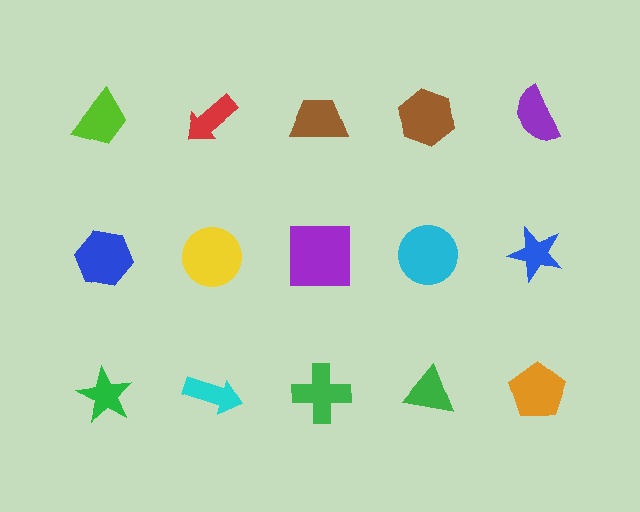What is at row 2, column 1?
A blue hexagon.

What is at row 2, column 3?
A purple square.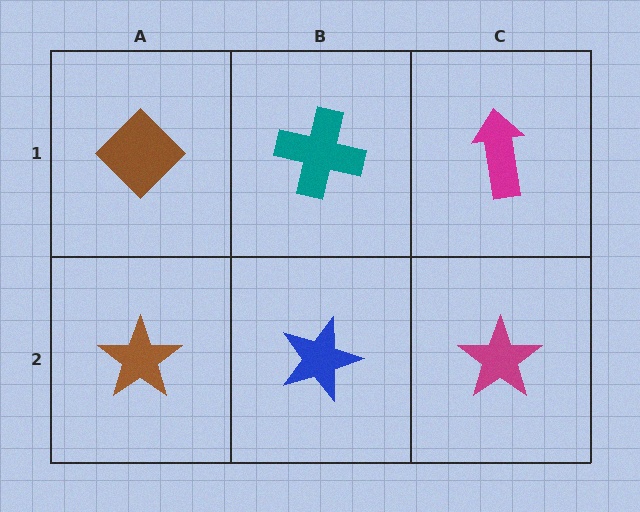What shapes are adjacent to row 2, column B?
A teal cross (row 1, column B), a brown star (row 2, column A), a magenta star (row 2, column C).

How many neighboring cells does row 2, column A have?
2.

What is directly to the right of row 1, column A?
A teal cross.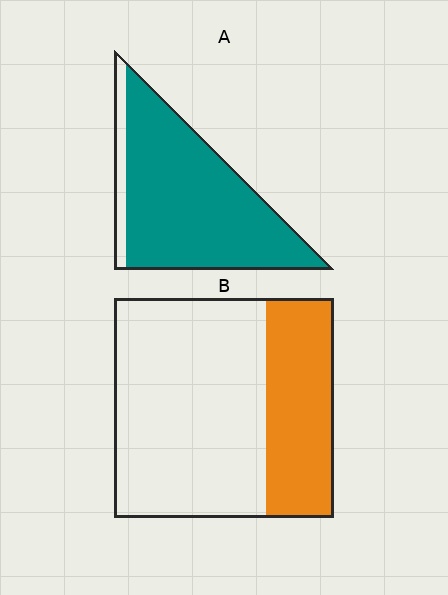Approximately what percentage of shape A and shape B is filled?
A is approximately 90% and B is approximately 30%.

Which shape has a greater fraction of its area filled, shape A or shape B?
Shape A.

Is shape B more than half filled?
No.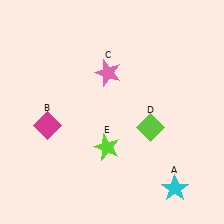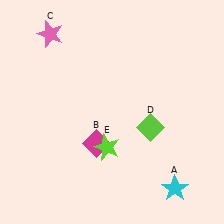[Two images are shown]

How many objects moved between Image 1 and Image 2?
2 objects moved between the two images.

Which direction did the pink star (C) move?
The pink star (C) moved left.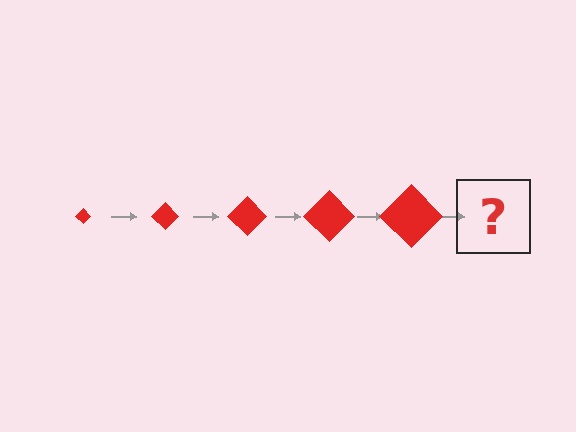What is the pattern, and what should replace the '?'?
The pattern is that the diamond gets progressively larger each step. The '?' should be a red diamond, larger than the previous one.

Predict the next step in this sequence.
The next step is a red diamond, larger than the previous one.